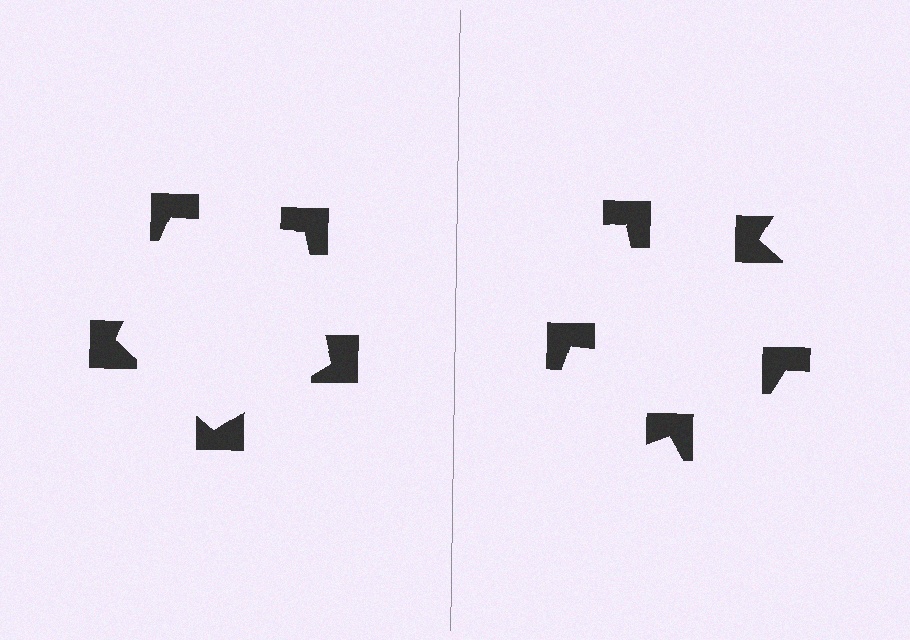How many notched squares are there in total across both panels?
10 — 5 on each side.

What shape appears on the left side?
An illusory pentagon.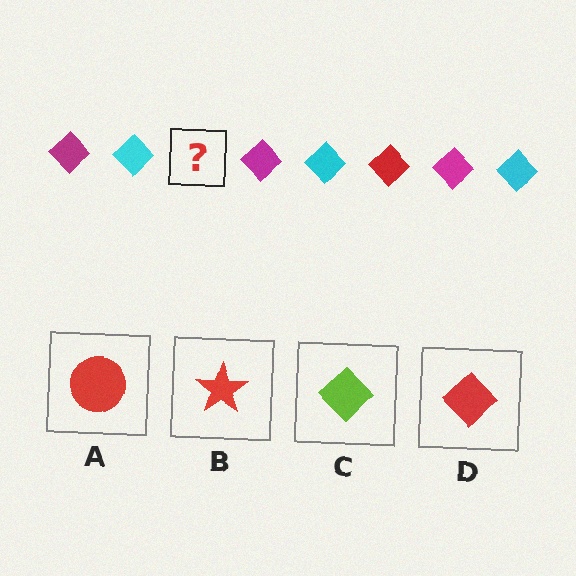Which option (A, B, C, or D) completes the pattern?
D.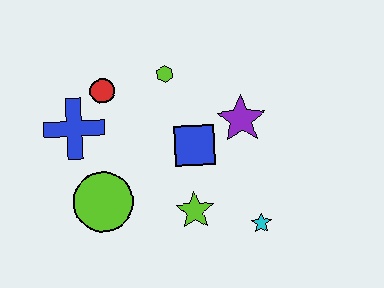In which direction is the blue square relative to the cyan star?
The blue square is above the cyan star.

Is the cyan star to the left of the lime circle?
No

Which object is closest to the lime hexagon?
The red circle is closest to the lime hexagon.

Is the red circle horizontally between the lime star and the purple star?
No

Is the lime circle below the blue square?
Yes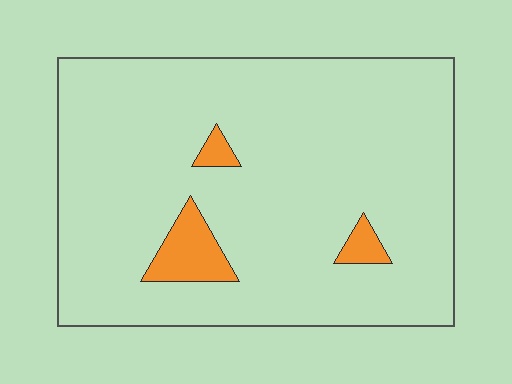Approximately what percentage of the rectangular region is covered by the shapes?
Approximately 5%.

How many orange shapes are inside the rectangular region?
3.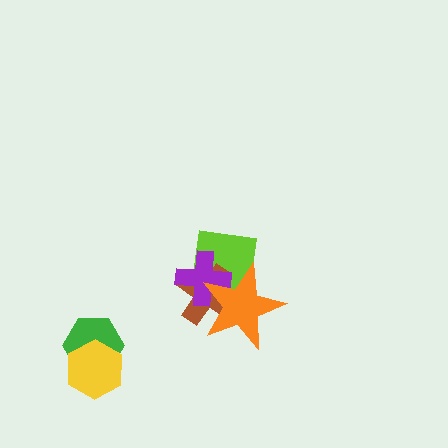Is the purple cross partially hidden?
Yes, it is partially covered by another shape.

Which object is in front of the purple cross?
The orange star is in front of the purple cross.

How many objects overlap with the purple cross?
3 objects overlap with the purple cross.